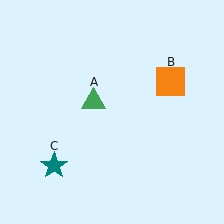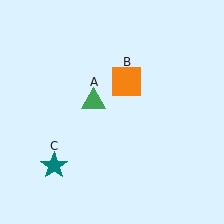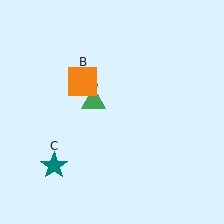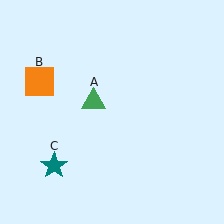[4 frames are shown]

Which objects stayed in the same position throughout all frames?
Green triangle (object A) and teal star (object C) remained stationary.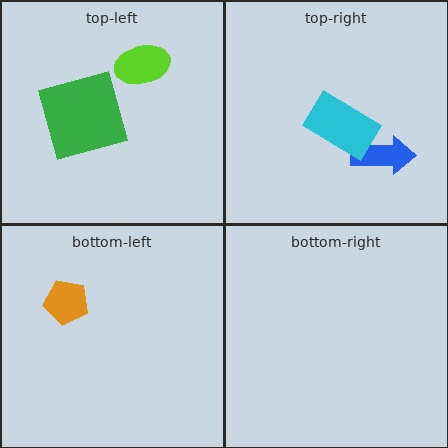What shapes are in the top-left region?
The lime ellipse, the green square.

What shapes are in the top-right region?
The blue arrow, the cyan rectangle.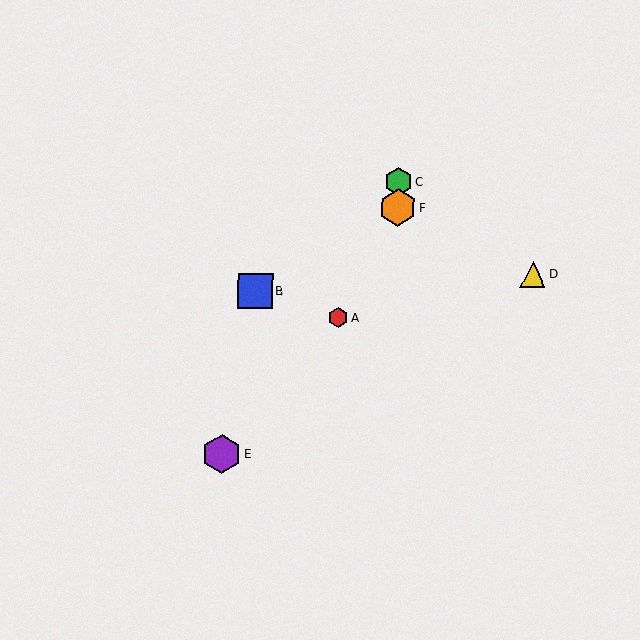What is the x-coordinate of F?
Object F is at x≈398.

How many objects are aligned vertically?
2 objects (C, F) are aligned vertically.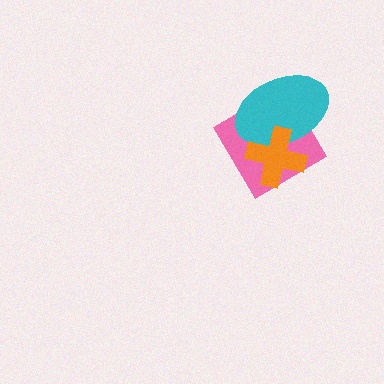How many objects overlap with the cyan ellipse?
2 objects overlap with the cyan ellipse.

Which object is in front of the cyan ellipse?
The orange cross is in front of the cyan ellipse.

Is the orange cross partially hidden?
No, no other shape covers it.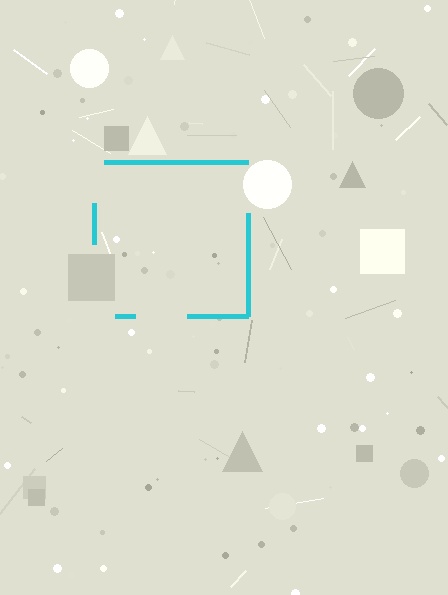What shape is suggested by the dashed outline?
The dashed outline suggests a square.